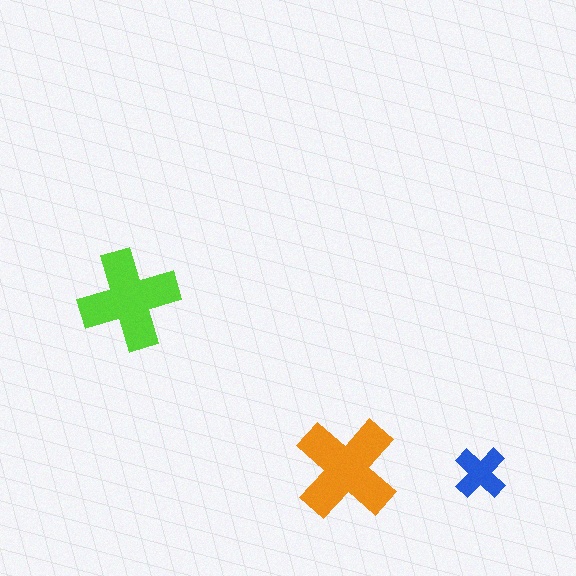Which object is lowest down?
The blue cross is bottommost.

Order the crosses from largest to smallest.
the orange one, the lime one, the blue one.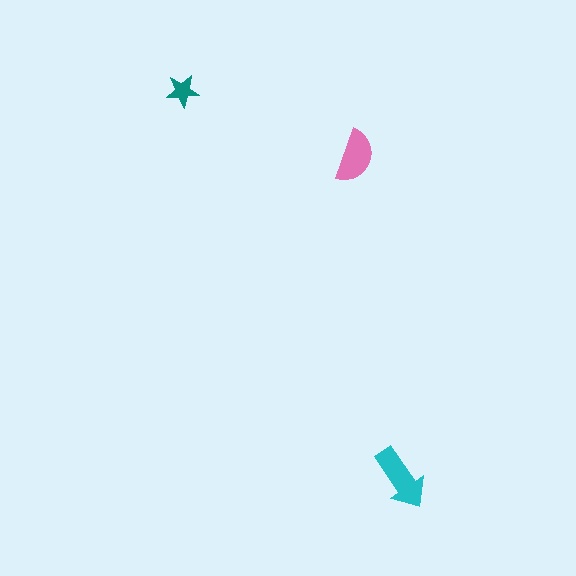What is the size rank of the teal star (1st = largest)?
3rd.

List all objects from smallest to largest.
The teal star, the pink semicircle, the cyan arrow.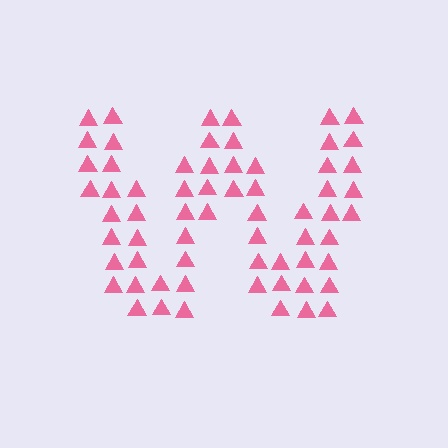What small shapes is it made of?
It is made of small triangles.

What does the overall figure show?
The overall figure shows the letter W.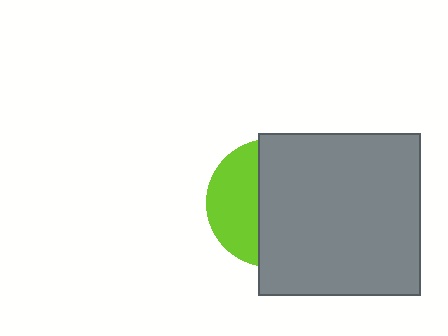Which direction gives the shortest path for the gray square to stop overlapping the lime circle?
Moving right gives the shortest separation.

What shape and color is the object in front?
The object in front is a gray square.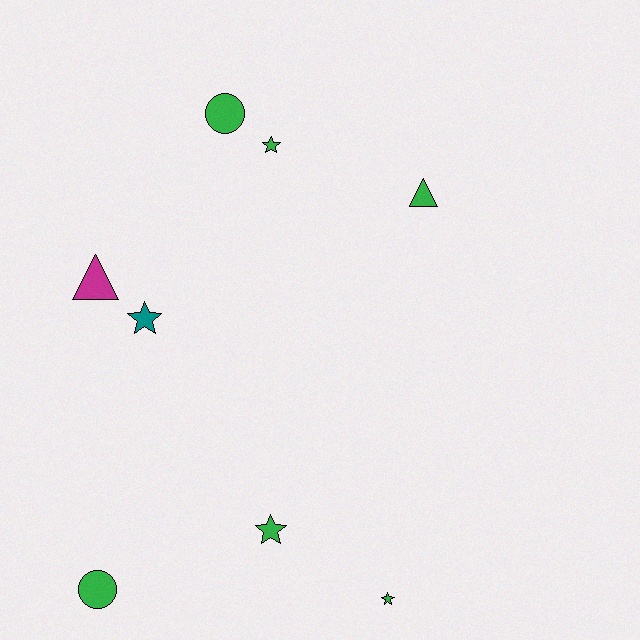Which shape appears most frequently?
Star, with 4 objects.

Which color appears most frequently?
Green, with 6 objects.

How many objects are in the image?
There are 8 objects.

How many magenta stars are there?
There are no magenta stars.